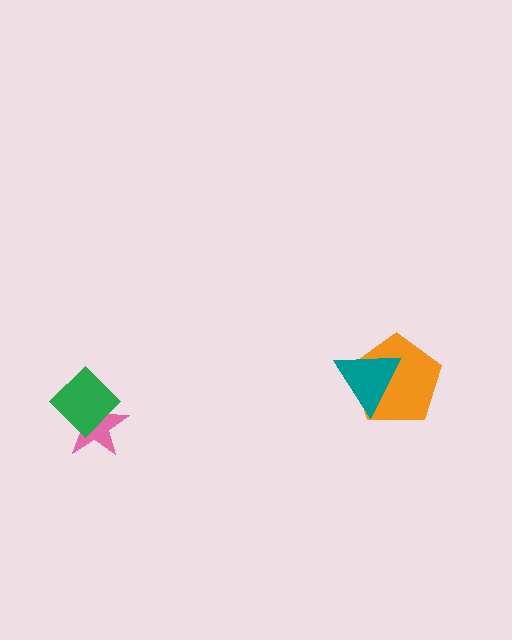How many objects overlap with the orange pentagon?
1 object overlaps with the orange pentagon.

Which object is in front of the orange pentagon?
The teal triangle is in front of the orange pentagon.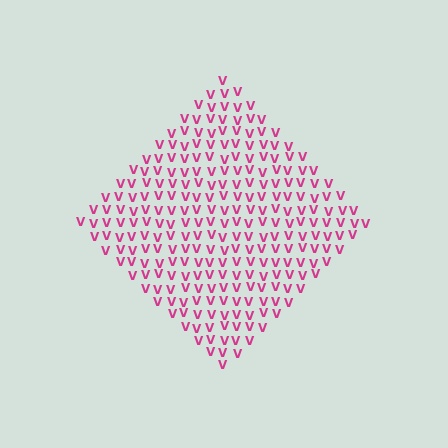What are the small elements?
The small elements are letter V's.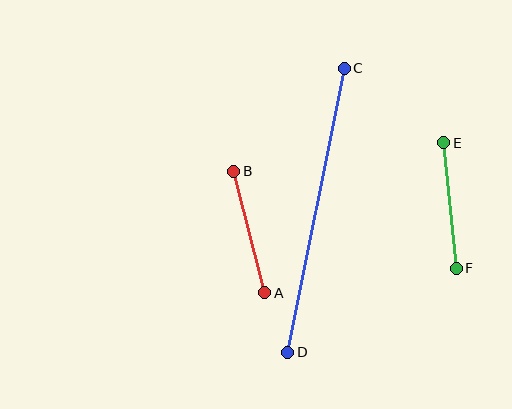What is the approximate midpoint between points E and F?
The midpoint is at approximately (450, 206) pixels.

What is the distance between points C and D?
The distance is approximately 289 pixels.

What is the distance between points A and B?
The distance is approximately 125 pixels.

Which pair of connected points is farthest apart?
Points C and D are farthest apart.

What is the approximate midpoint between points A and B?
The midpoint is at approximately (249, 232) pixels.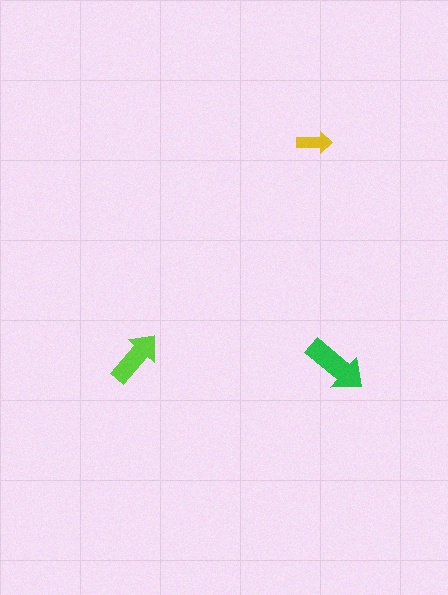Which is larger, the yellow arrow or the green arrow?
The green one.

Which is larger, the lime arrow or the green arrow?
The green one.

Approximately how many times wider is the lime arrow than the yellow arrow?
About 1.5 times wider.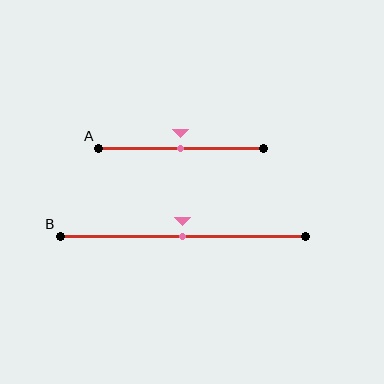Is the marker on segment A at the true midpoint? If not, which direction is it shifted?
Yes, the marker on segment A is at the true midpoint.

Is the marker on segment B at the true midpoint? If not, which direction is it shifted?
Yes, the marker on segment B is at the true midpoint.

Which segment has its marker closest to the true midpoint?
Segment A has its marker closest to the true midpoint.